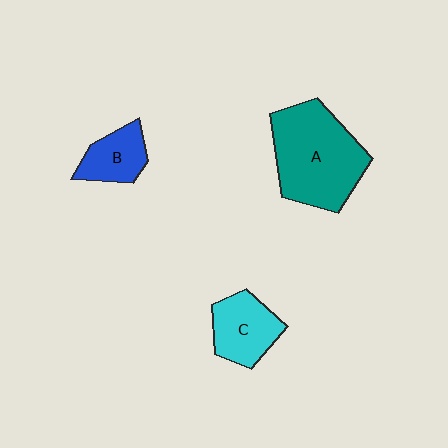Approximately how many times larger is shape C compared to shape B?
Approximately 1.3 times.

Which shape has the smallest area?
Shape B (blue).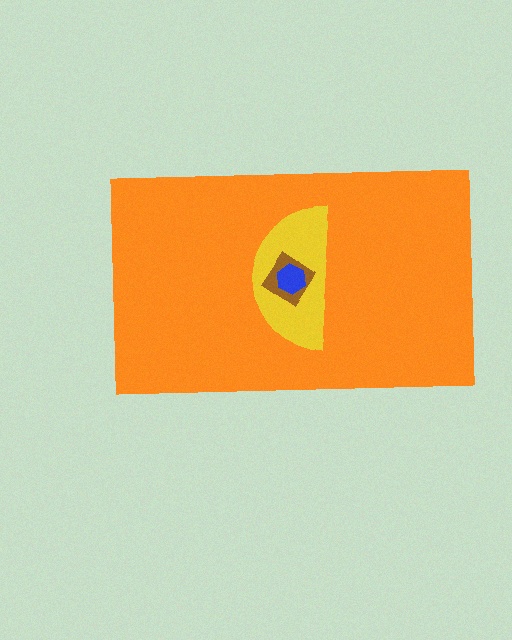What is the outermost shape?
The orange rectangle.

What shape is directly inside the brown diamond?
The blue hexagon.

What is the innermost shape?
The blue hexagon.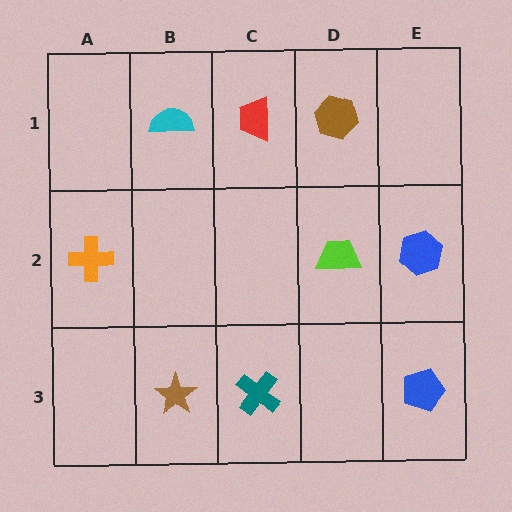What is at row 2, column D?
A lime trapezoid.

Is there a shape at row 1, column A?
No, that cell is empty.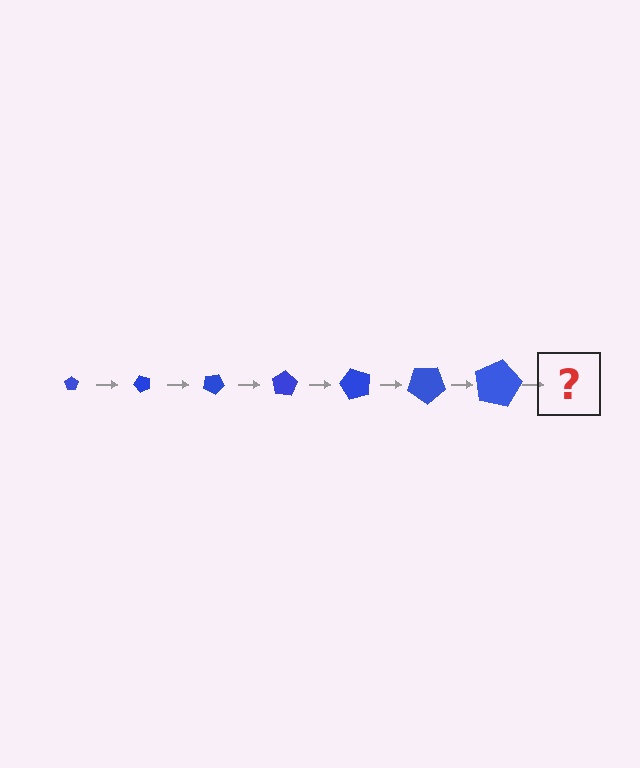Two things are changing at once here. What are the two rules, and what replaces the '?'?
The two rules are that the pentagon grows larger each step and it rotates 50 degrees each step. The '?' should be a pentagon, larger than the previous one and rotated 350 degrees from the start.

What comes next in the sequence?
The next element should be a pentagon, larger than the previous one and rotated 350 degrees from the start.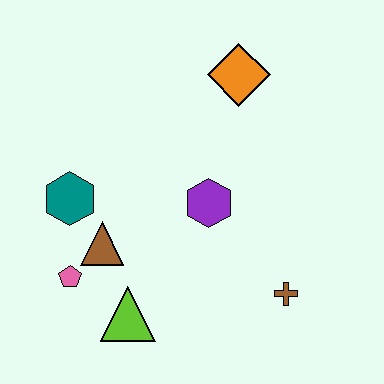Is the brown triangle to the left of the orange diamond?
Yes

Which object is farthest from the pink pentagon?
The orange diamond is farthest from the pink pentagon.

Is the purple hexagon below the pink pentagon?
No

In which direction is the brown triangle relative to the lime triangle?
The brown triangle is above the lime triangle.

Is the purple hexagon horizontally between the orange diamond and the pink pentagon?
Yes